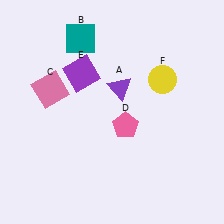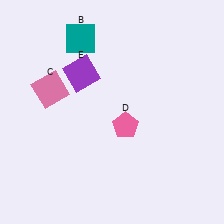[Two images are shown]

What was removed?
The purple triangle (A), the yellow circle (F) were removed in Image 2.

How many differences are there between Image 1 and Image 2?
There are 2 differences between the two images.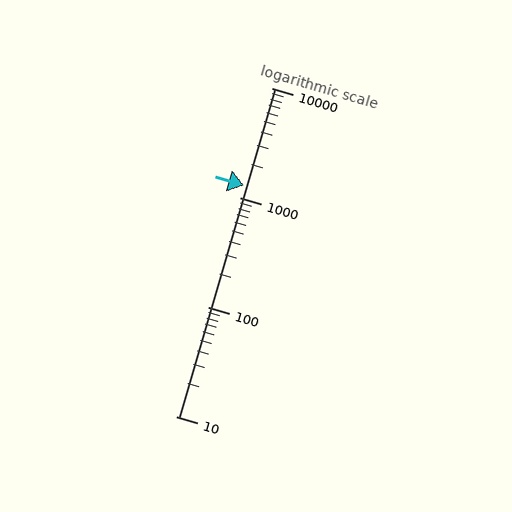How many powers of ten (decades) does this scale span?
The scale spans 3 decades, from 10 to 10000.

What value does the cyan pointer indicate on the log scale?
The pointer indicates approximately 1300.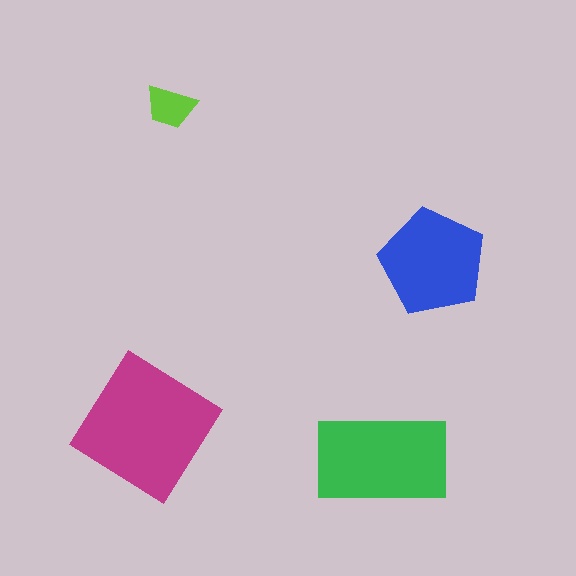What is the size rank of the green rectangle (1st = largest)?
2nd.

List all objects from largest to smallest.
The magenta diamond, the green rectangle, the blue pentagon, the lime trapezoid.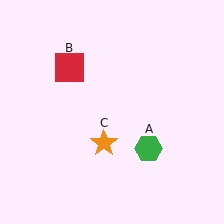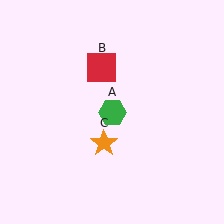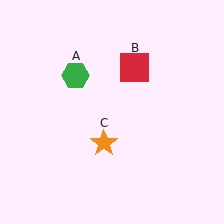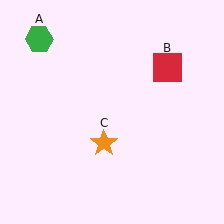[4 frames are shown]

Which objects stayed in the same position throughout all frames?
Orange star (object C) remained stationary.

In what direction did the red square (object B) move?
The red square (object B) moved right.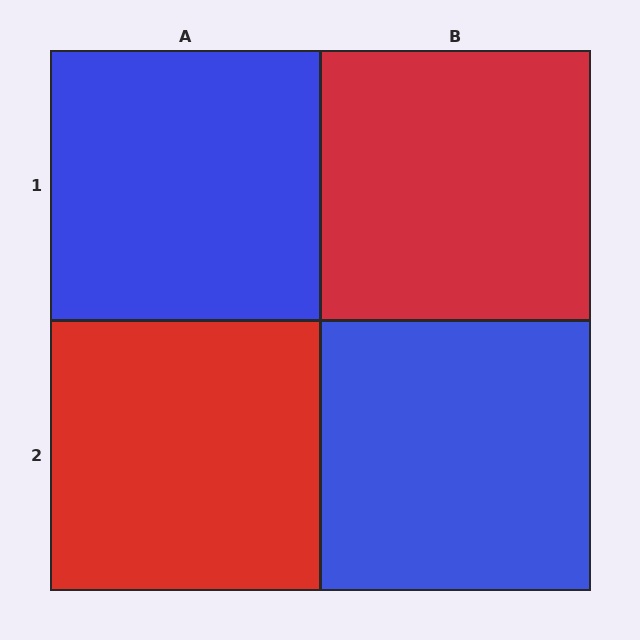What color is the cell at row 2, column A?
Red.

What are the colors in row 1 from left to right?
Blue, red.